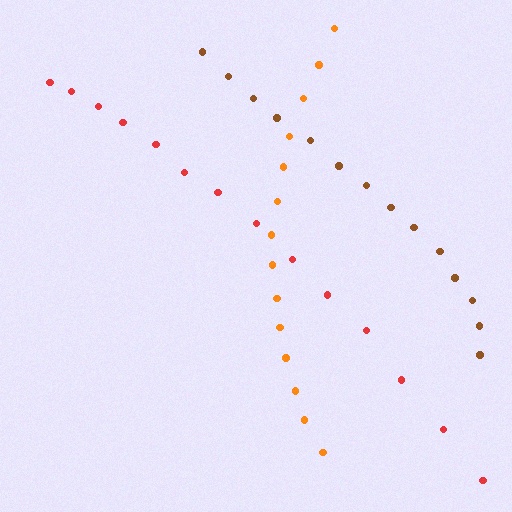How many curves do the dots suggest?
There are 3 distinct paths.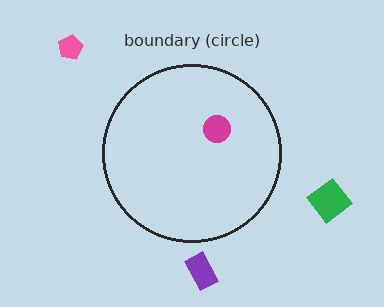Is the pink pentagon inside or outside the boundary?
Outside.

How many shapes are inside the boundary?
1 inside, 3 outside.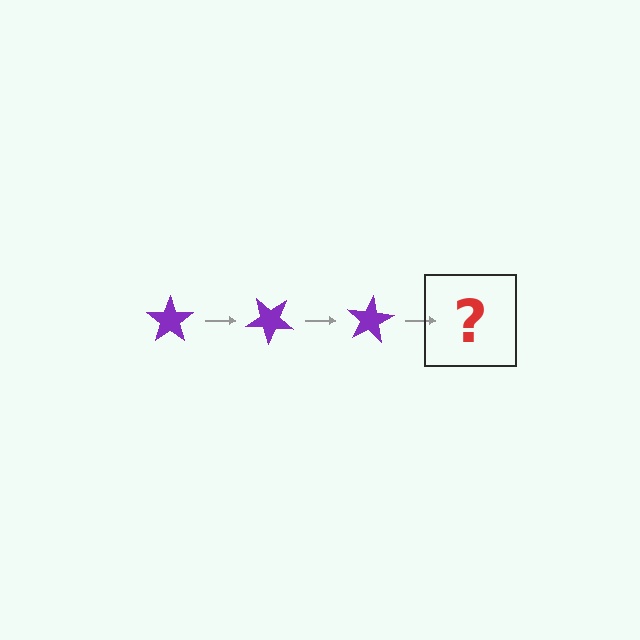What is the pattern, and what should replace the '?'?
The pattern is that the star rotates 40 degrees each step. The '?' should be a purple star rotated 120 degrees.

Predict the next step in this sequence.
The next step is a purple star rotated 120 degrees.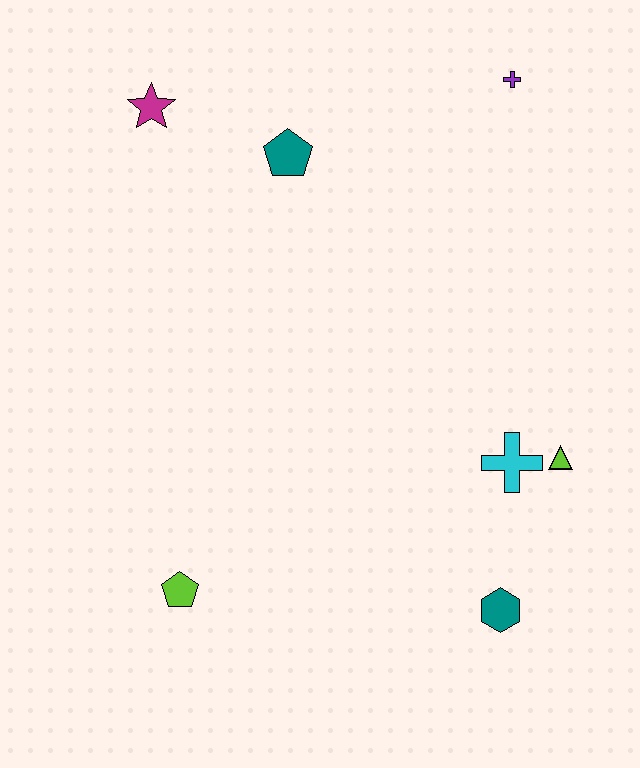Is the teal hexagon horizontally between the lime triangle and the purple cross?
No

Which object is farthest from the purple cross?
The lime pentagon is farthest from the purple cross.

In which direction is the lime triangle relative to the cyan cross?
The lime triangle is to the right of the cyan cross.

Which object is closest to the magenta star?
The teal pentagon is closest to the magenta star.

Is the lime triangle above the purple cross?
No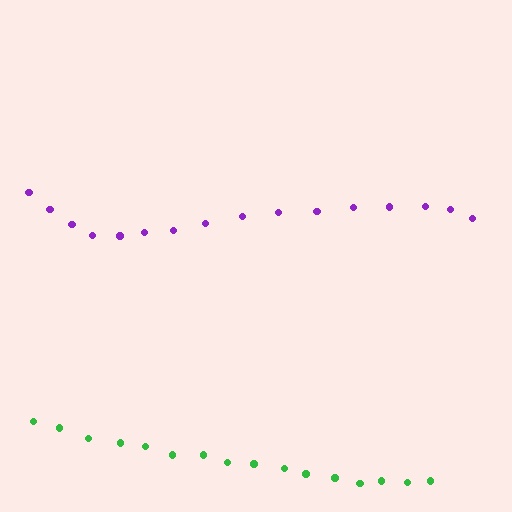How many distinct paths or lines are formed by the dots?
There are 2 distinct paths.